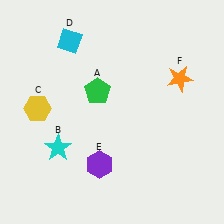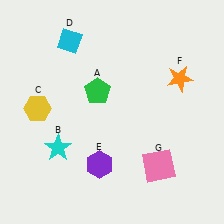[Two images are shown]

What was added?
A pink square (G) was added in Image 2.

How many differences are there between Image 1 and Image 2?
There is 1 difference between the two images.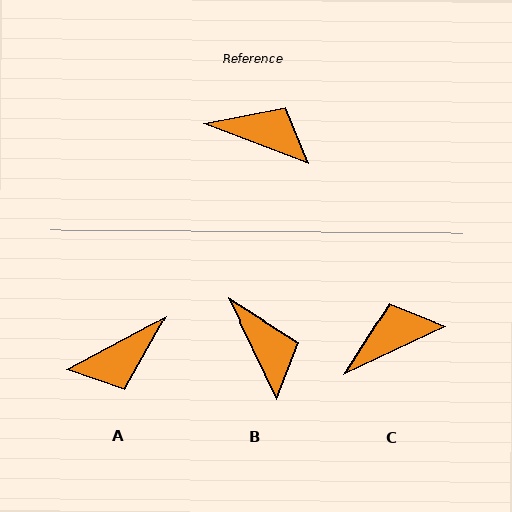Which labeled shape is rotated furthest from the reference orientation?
A, about 131 degrees away.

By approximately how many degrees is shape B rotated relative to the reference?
Approximately 44 degrees clockwise.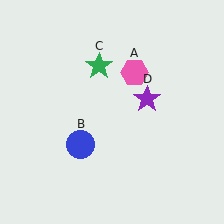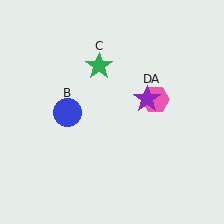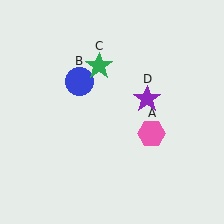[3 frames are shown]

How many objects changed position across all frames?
2 objects changed position: pink hexagon (object A), blue circle (object B).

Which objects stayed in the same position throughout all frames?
Green star (object C) and purple star (object D) remained stationary.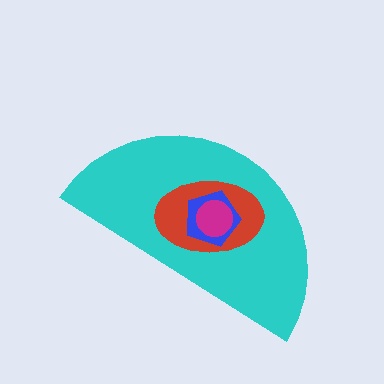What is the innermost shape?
The magenta circle.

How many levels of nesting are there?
4.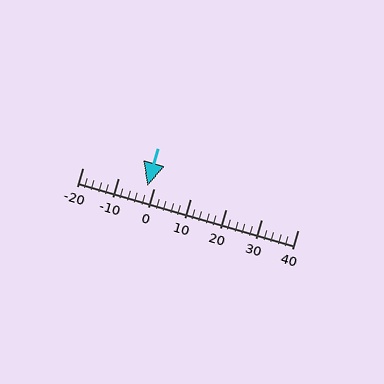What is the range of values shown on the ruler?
The ruler shows values from -20 to 40.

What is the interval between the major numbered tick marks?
The major tick marks are spaced 10 units apart.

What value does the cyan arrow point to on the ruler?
The cyan arrow points to approximately -2.